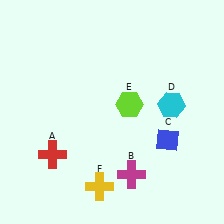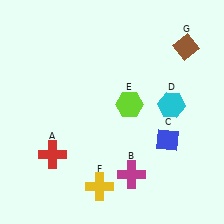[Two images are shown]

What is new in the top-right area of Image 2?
A brown diamond (G) was added in the top-right area of Image 2.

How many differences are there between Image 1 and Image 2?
There is 1 difference between the two images.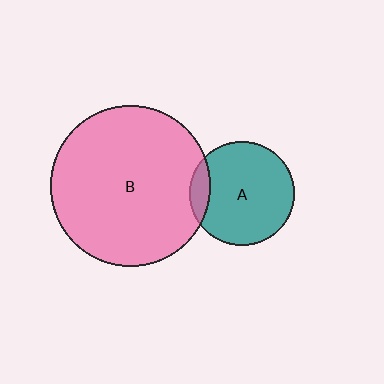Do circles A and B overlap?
Yes.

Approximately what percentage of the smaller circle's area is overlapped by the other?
Approximately 10%.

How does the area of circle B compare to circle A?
Approximately 2.4 times.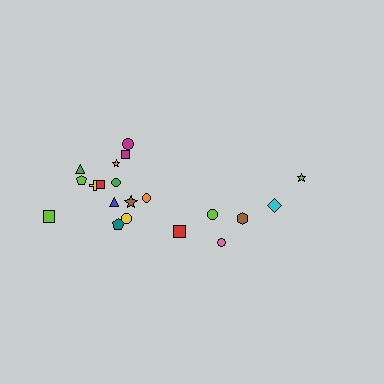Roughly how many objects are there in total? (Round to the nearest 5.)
Roughly 20 objects in total.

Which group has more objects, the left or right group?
The left group.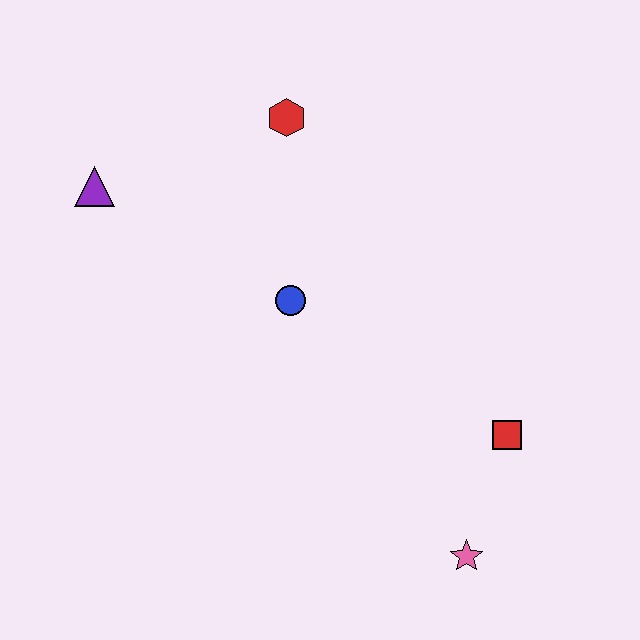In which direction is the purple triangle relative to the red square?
The purple triangle is to the left of the red square.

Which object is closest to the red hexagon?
The blue circle is closest to the red hexagon.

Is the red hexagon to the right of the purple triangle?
Yes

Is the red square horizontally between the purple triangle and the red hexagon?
No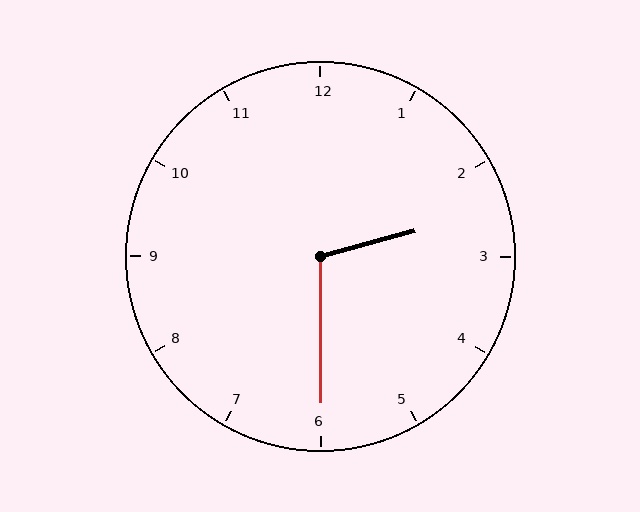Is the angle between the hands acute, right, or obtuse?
It is obtuse.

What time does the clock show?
2:30.